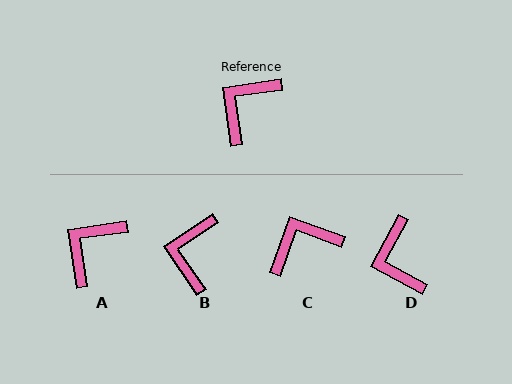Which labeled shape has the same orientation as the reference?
A.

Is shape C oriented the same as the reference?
No, it is off by about 28 degrees.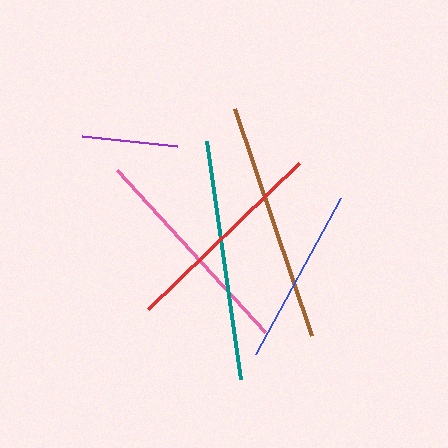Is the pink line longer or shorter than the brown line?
The brown line is longer than the pink line.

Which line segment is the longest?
The teal line is the longest at approximately 241 pixels.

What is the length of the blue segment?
The blue segment is approximately 178 pixels long.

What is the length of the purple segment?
The purple segment is approximately 95 pixels long.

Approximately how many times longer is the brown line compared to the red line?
The brown line is approximately 1.1 times the length of the red line.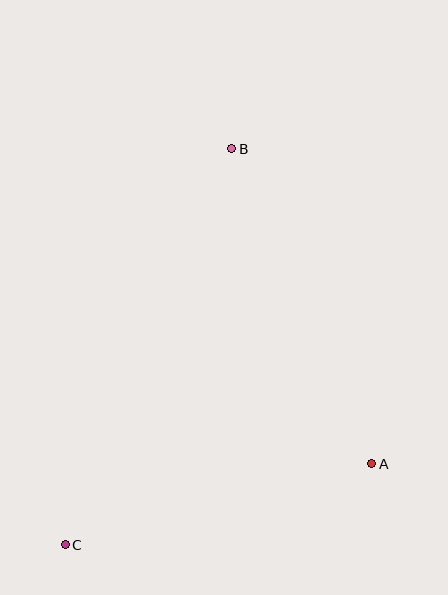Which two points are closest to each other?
Points A and C are closest to each other.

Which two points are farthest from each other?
Points B and C are farthest from each other.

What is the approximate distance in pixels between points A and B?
The distance between A and B is approximately 344 pixels.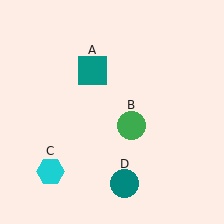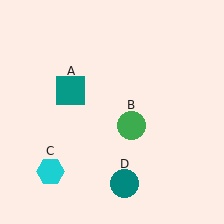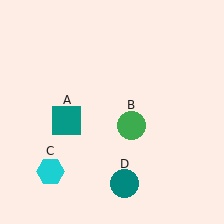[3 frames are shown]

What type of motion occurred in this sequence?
The teal square (object A) rotated counterclockwise around the center of the scene.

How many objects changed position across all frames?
1 object changed position: teal square (object A).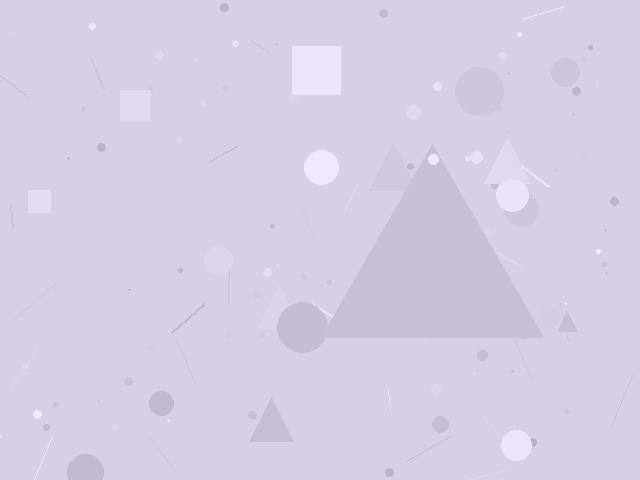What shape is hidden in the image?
A triangle is hidden in the image.